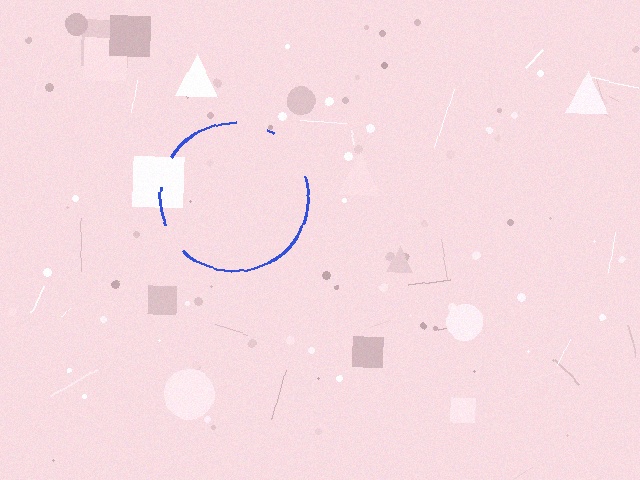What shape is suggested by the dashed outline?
The dashed outline suggests a circle.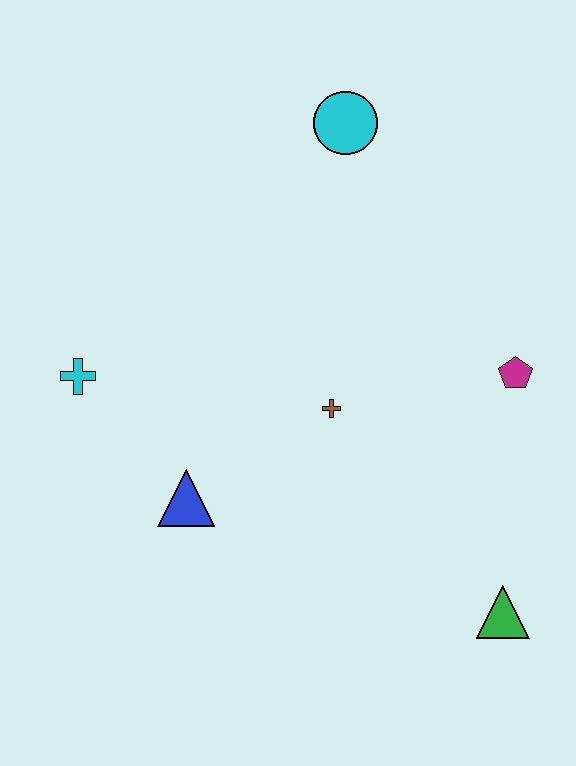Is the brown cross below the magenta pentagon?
Yes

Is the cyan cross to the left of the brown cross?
Yes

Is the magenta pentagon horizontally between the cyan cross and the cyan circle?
No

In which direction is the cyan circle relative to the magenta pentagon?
The cyan circle is above the magenta pentagon.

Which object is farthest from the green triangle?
The cyan circle is farthest from the green triangle.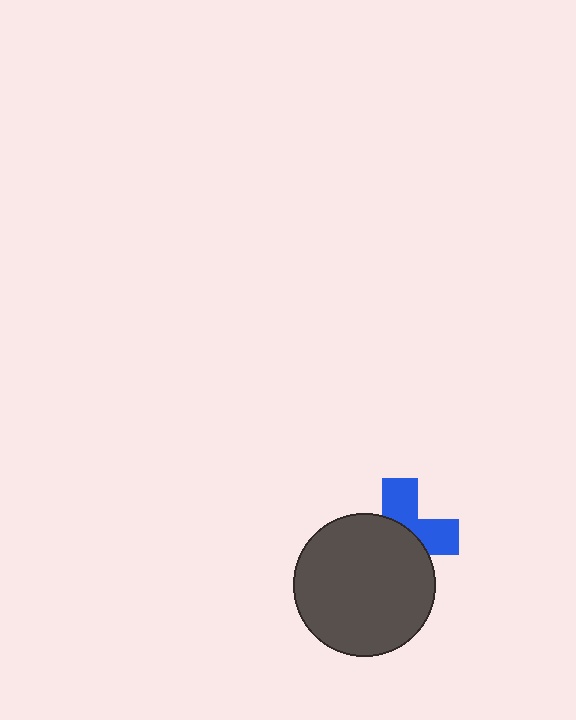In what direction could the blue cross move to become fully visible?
The blue cross could move toward the upper-right. That would shift it out from behind the dark gray circle entirely.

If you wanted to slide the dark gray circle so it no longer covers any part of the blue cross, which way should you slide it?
Slide it toward the lower-left — that is the most direct way to separate the two shapes.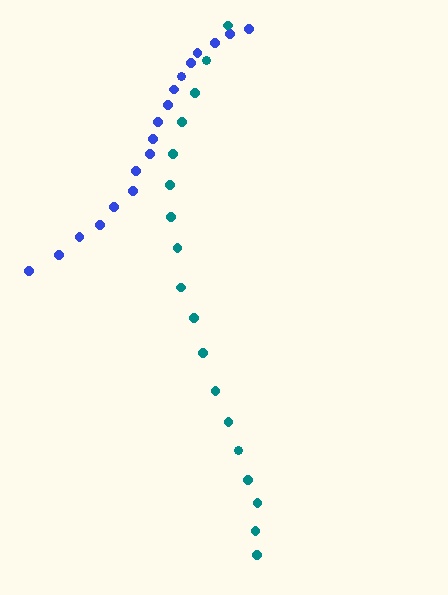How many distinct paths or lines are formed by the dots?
There are 2 distinct paths.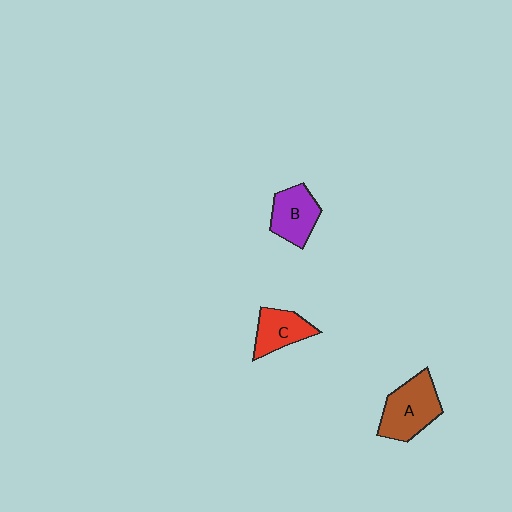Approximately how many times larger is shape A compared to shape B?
Approximately 1.3 times.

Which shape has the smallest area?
Shape C (red).